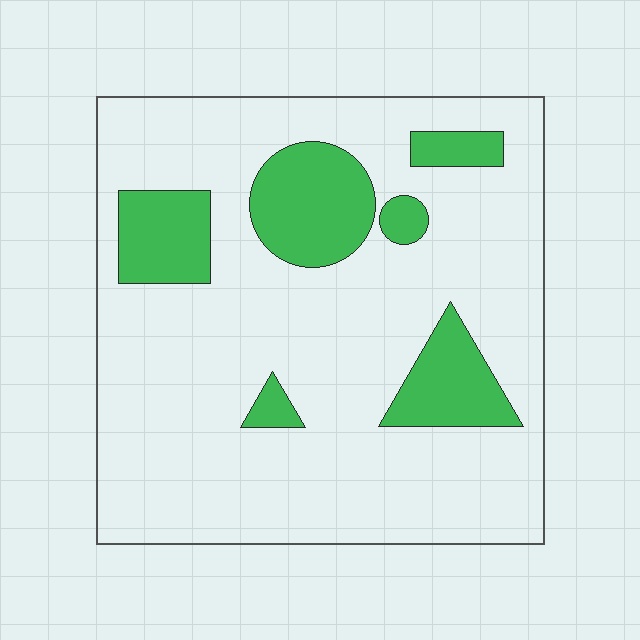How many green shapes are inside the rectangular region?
6.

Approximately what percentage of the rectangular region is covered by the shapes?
Approximately 20%.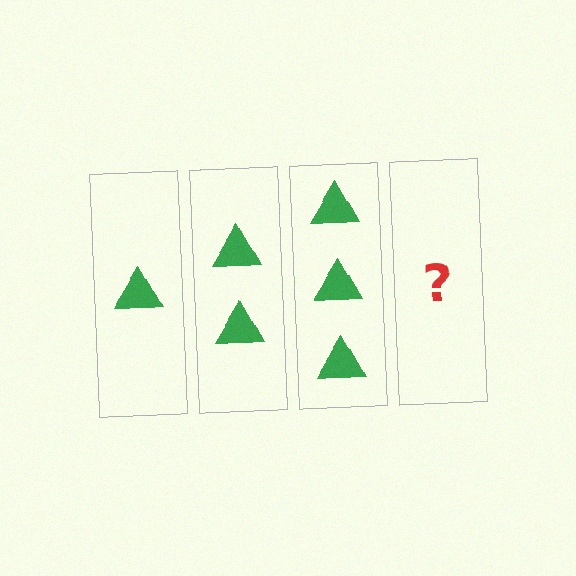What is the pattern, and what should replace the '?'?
The pattern is that each step adds one more triangle. The '?' should be 4 triangles.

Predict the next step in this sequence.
The next step is 4 triangles.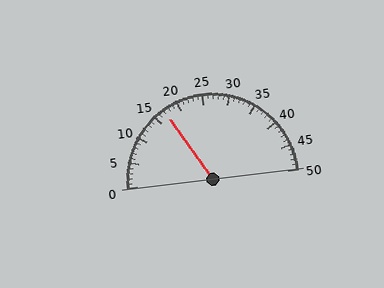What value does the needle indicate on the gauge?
The needle indicates approximately 17.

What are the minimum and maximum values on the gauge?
The gauge ranges from 0 to 50.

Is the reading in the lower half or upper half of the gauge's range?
The reading is in the lower half of the range (0 to 50).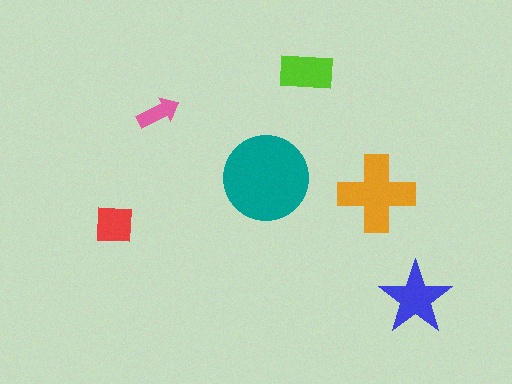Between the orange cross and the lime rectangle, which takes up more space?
The orange cross.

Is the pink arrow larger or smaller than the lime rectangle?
Smaller.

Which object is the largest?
The teal circle.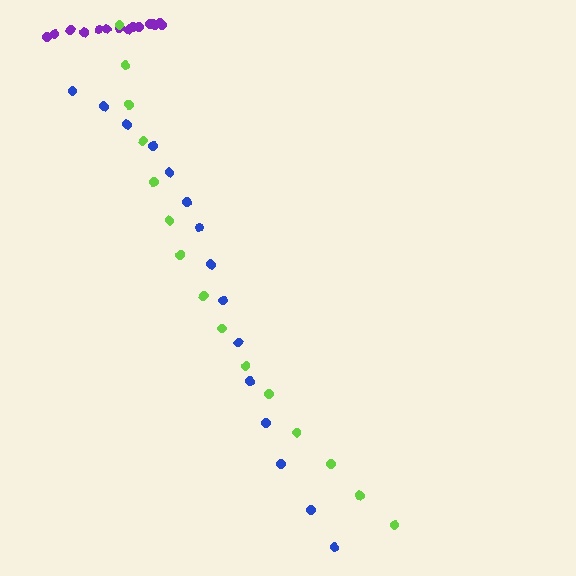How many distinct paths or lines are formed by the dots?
There are 3 distinct paths.